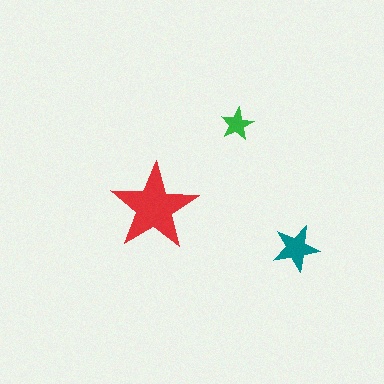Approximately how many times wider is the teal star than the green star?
About 1.5 times wider.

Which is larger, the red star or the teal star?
The red one.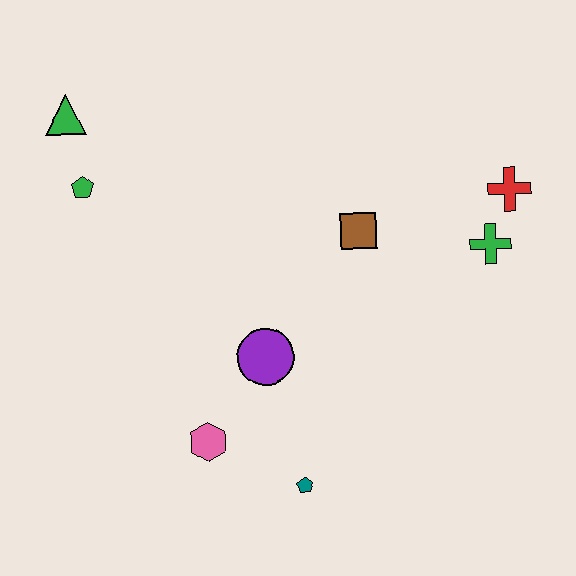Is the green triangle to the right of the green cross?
No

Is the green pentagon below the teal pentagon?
No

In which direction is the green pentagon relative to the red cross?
The green pentagon is to the left of the red cross.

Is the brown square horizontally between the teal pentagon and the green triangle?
No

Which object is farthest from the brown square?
The green triangle is farthest from the brown square.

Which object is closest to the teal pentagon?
The pink hexagon is closest to the teal pentagon.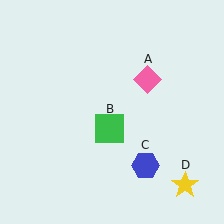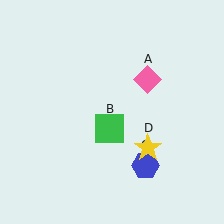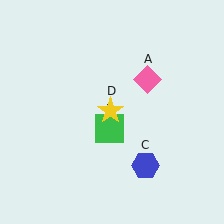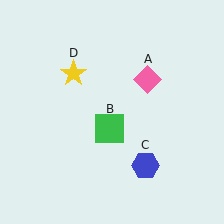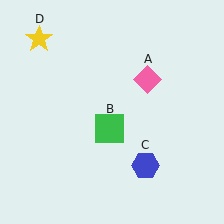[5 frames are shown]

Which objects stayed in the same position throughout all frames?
Pink diamond (object A) and green square (object B) and blue hexagon (object C) remained stationary.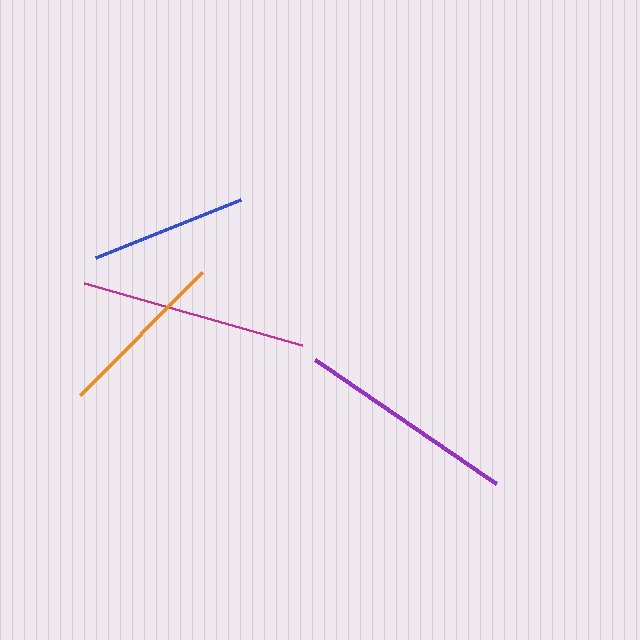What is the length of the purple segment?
The purple segment is approximately 219 pixels long.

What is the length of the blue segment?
The blue segment is approximately 157 pixels long.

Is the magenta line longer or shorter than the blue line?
The magenta line is longer than the blue line.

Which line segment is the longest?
The magenta line is the longest at approximately 227 pixels.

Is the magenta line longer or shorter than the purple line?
The magenta line is longer than the purple line.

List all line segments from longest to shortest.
From longest to shortest: magenta, purple, orange, blue.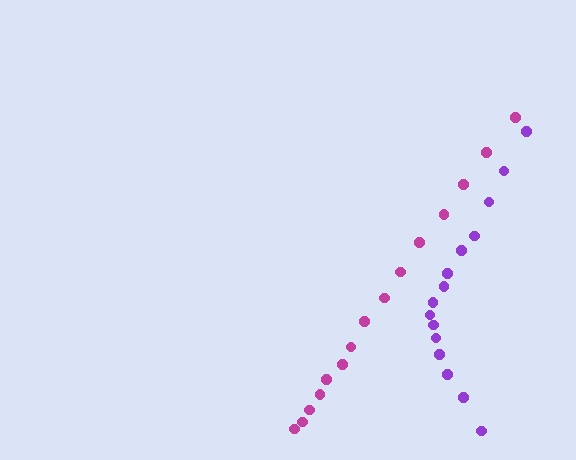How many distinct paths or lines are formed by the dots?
There are 2 distinct paths.